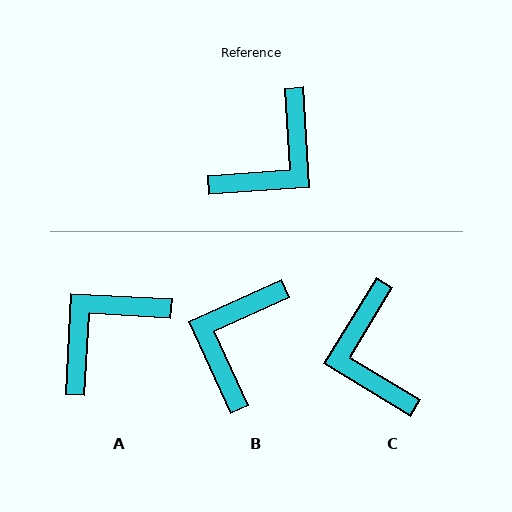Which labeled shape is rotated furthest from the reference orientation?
A, about 173 degrees away.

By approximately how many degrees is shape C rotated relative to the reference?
Approximately 125 degrees clockwise.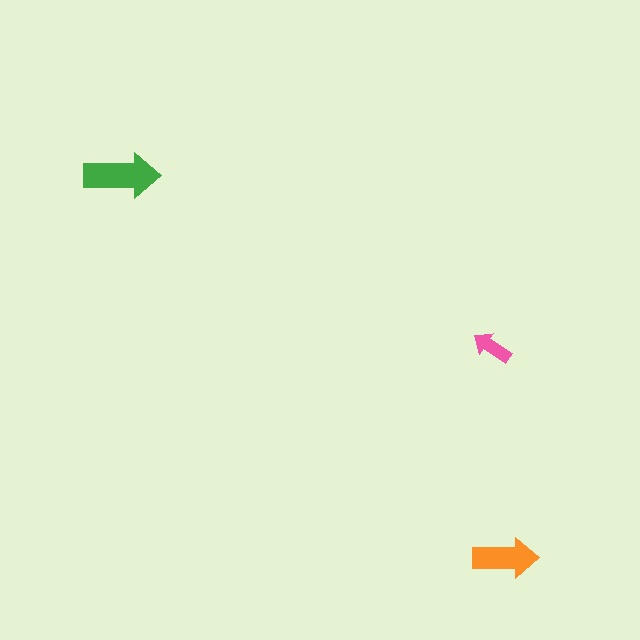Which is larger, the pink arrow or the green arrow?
The green one.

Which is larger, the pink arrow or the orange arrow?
The orange one.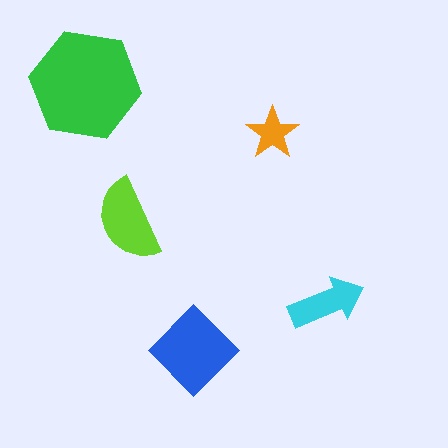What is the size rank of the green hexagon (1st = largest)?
1st.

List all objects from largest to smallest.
The green hexagon, the blue diamond, the lime semicircle, the cyan arrow, the orange star.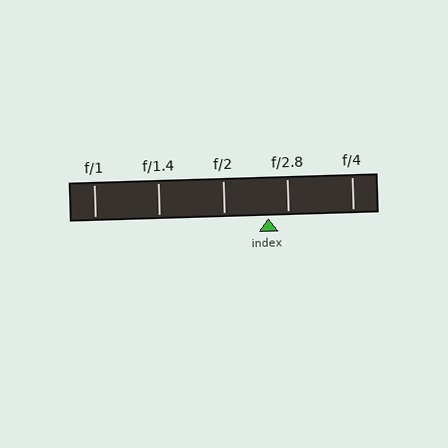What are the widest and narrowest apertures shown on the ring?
The widest aperture shown is f/1 and the narrowest is f/4.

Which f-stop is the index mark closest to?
The index mark is closest to f/2.8.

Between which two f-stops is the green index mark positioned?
The index mark is between f/2 and f/2.8.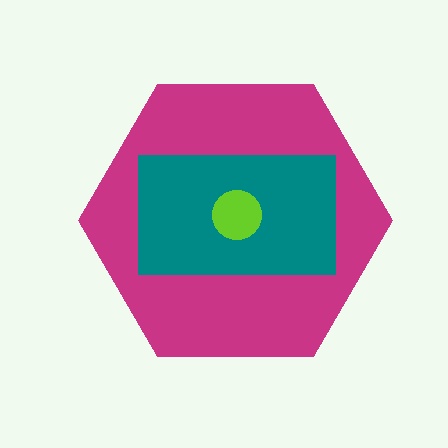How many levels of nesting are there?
3.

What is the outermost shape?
The magenta hexagon.